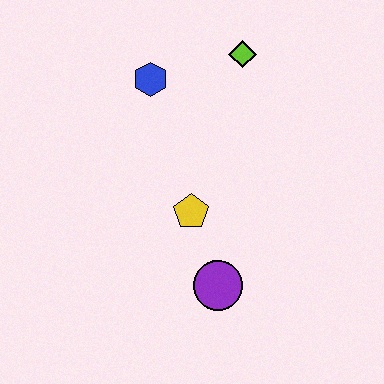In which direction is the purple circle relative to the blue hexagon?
The purple circle is below the blue hexagon.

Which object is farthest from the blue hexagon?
The purple circle is farthest from the blue hexagon.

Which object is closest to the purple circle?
The yellow pentagon is closest to the purple circle.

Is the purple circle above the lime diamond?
No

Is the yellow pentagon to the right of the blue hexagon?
Yes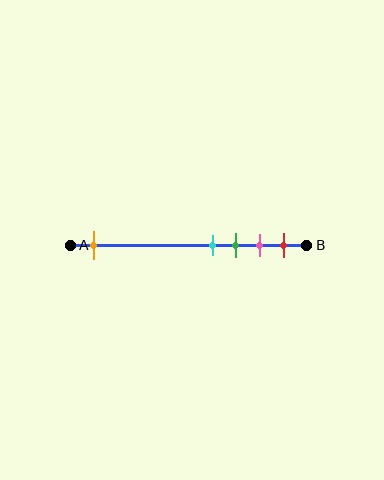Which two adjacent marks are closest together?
The cyan and green marks are the closest adjacent pair.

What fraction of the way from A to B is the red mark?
The red mark is approximately 90% (0.9) of the way from A to B.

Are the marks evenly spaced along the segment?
No, the marks are not evenly spaced.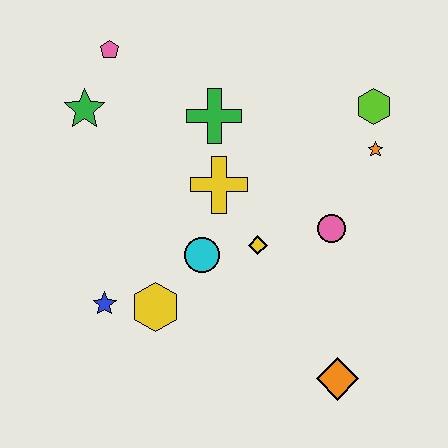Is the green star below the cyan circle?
No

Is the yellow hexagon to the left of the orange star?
Yes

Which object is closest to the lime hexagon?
The orange star is closest to the lime hexagon.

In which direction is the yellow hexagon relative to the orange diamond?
The yellow hexagon is to the left of the orange diamond.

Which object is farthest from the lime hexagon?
The blue star is farthest from the lime hexagon.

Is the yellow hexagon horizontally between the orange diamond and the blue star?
Yes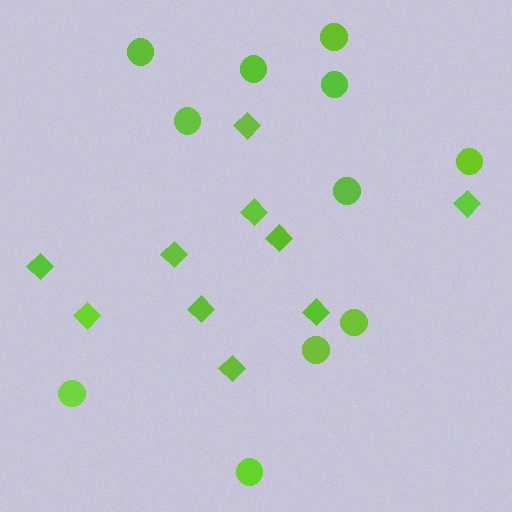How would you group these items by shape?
There are 2 groups: one group of circles (11) and one group of diamonds (10).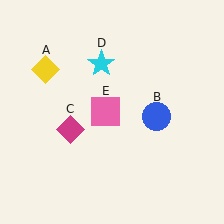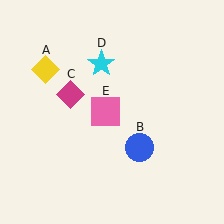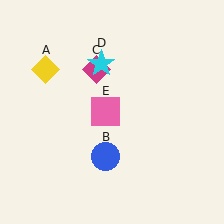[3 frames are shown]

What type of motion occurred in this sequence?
The blue circle (object B), magenta diamond (object C) rotated clockwise around the center of the scene.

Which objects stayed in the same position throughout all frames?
Yellow diamond (object A) and cyan star (object D) and pink square (object E) remained stationary.